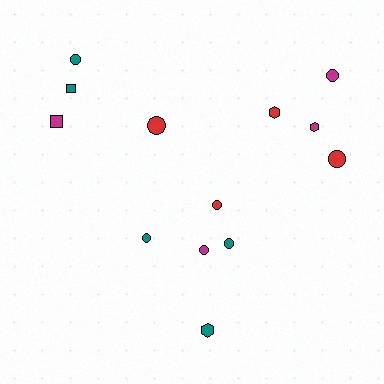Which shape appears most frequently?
Circle, with 8 objects.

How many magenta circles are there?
There are 2 magenta circles.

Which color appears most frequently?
Teal, with 5 objects.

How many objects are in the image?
There are 13 objects.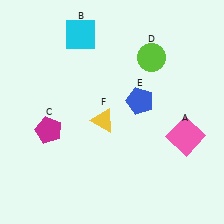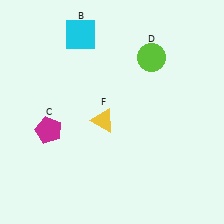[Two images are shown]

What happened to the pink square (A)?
The pink square (A) was removed in Image 2. It was in the bottom-right area of Image 1.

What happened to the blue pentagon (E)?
The blue pentagon (E) was removed in Image 2. It was in the top-right area of Image 1.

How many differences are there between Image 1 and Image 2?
There are 2 differences between the two images.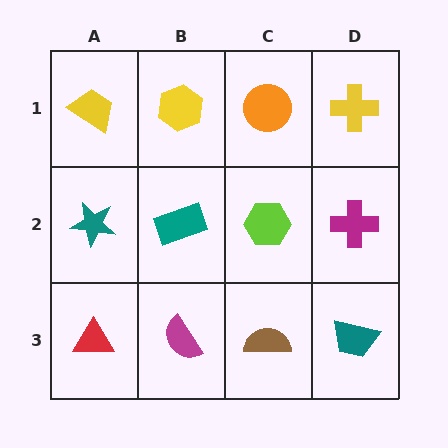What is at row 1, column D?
A yellow cross.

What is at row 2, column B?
A teal rectangle.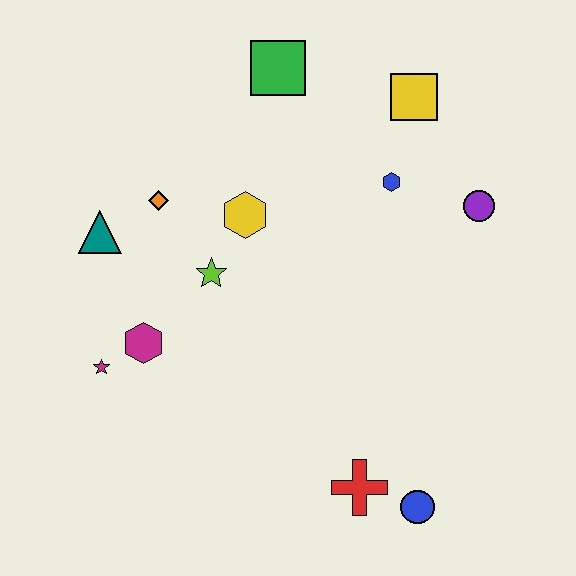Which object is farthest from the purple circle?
The magenta star is farthest from the purple circle.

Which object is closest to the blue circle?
The red cross is closest to the blue circle.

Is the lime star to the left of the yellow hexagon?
Yes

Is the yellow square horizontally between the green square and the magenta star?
No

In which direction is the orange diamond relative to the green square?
The orange diamond is below the green square.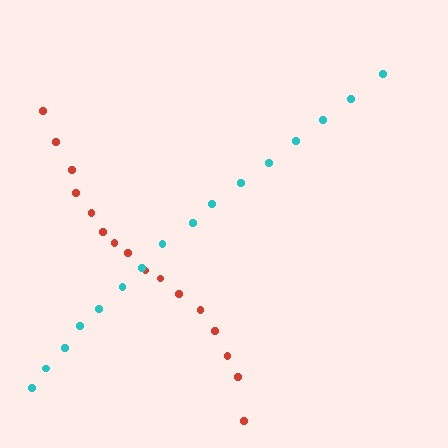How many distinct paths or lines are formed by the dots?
There are 2 distinct paths.